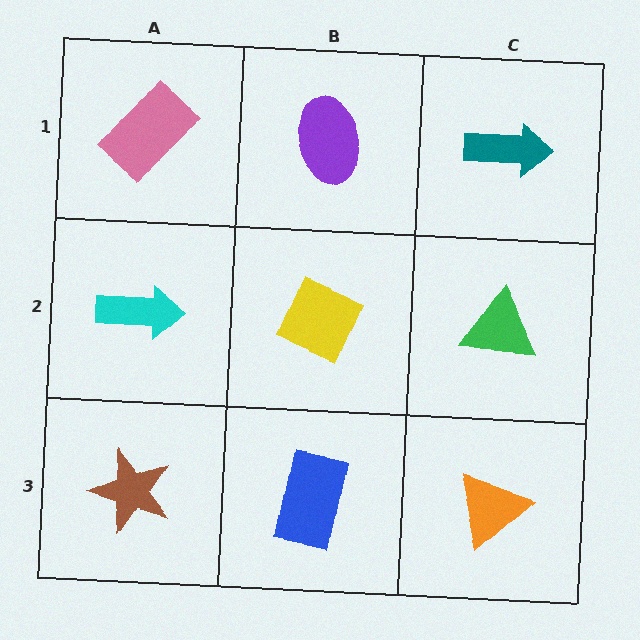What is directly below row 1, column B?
A yellow diamond.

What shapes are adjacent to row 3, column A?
A cyan arrow (row 2, column A), a blue rectangle (row 3, column B).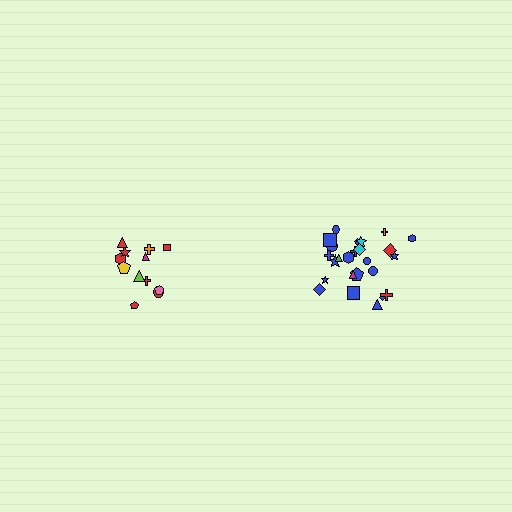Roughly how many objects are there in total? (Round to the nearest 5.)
Roughly 35 objects in total.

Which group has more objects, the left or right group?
The right group.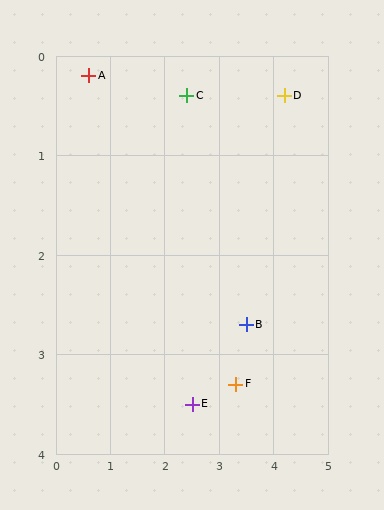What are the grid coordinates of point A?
Point A is at approximately (0.6, 0.2).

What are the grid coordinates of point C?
Point C is at approximately (2.4, 0.4).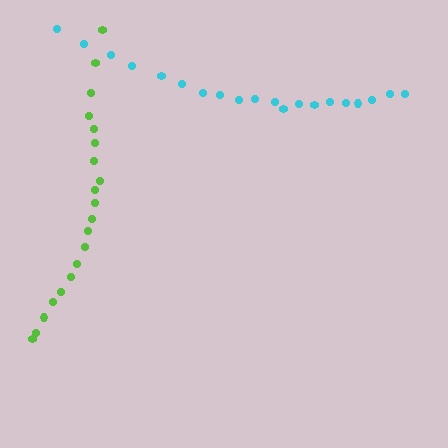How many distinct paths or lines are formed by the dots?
There are 2 distinct paths.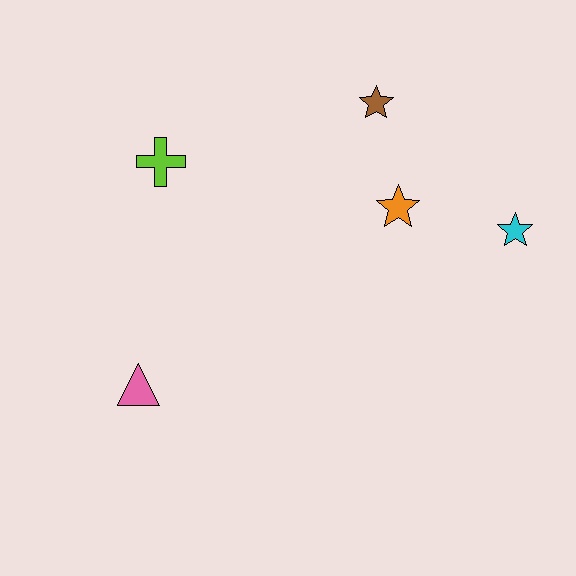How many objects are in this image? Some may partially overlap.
There are 5 objects.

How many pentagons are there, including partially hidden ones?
There are no pentagons.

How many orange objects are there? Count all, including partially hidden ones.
There is 1 orange object.